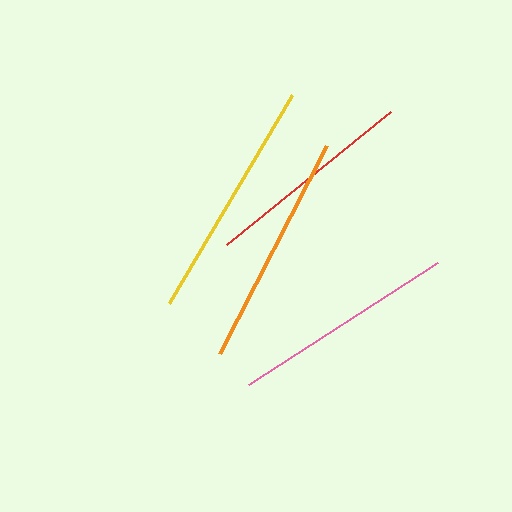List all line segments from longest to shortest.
From longest to shortest: yellow, orange, pink, red.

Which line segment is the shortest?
The red line is the shortest at approximately 211 pixels.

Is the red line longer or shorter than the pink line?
The pink line is longer than the red line.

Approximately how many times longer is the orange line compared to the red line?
The orange line is approximately 1.1 times the length of the red line.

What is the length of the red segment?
The red segment is approximately 211 pixels long.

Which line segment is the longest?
The yellow line is the longest at approximately 241 pixels.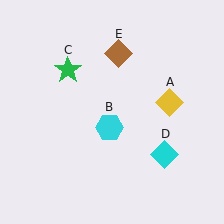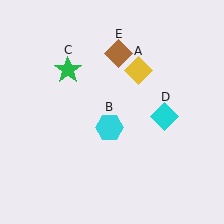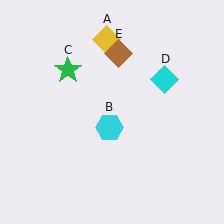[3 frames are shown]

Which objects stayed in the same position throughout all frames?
Cyan hexagon (object B) and green star (object C) and brown diamond (object E) remained stationary.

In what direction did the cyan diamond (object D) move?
The cyan diamond (object D) moved up.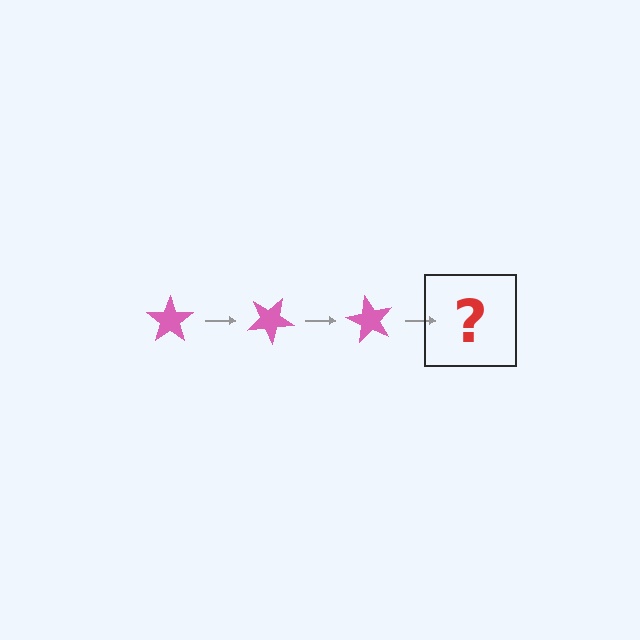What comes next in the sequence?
The next element should be a pink star rotated 90 degrees.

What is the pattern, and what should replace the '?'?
The pattern is that the star rotates 30 degrees each step. The '?' should be a pink star rotated 90 degrees.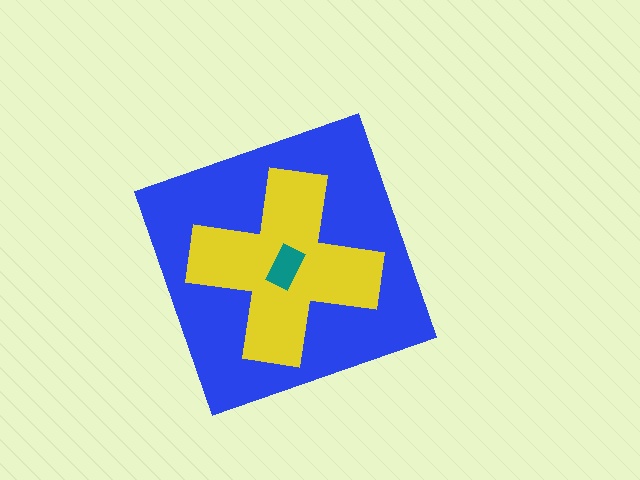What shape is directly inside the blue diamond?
The yellow cross.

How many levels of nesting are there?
3.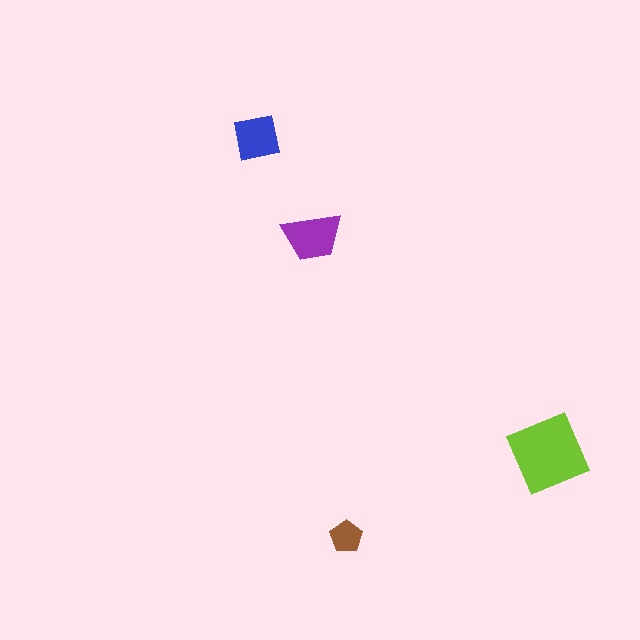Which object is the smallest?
The brown pentagon.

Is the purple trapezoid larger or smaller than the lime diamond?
Smaller.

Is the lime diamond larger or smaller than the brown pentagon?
Larger.